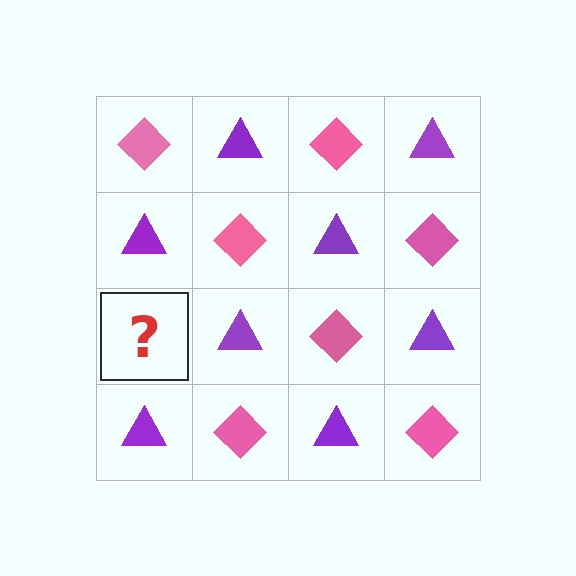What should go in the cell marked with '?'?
The missing cell should contain a pink diamond.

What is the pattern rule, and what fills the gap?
The rule is that it alternates pink diamond and purple triangle in a checkerboard pattern. The gap should be filled with a pink diamond.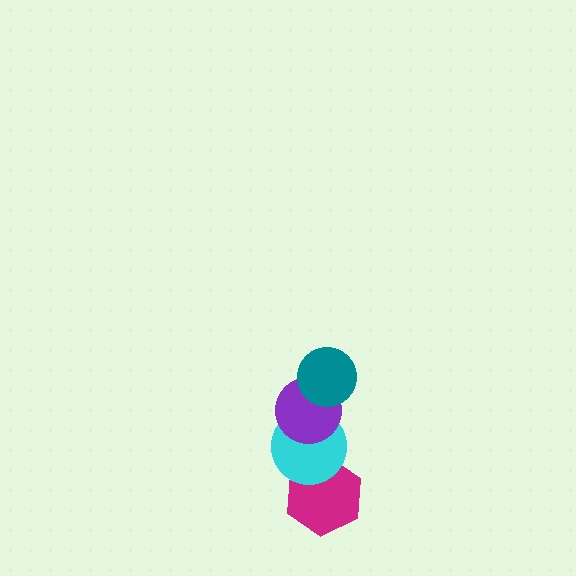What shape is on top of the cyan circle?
The purple circle is on top of the cyan circle.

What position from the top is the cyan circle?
The cyan circle is 3rd from the top.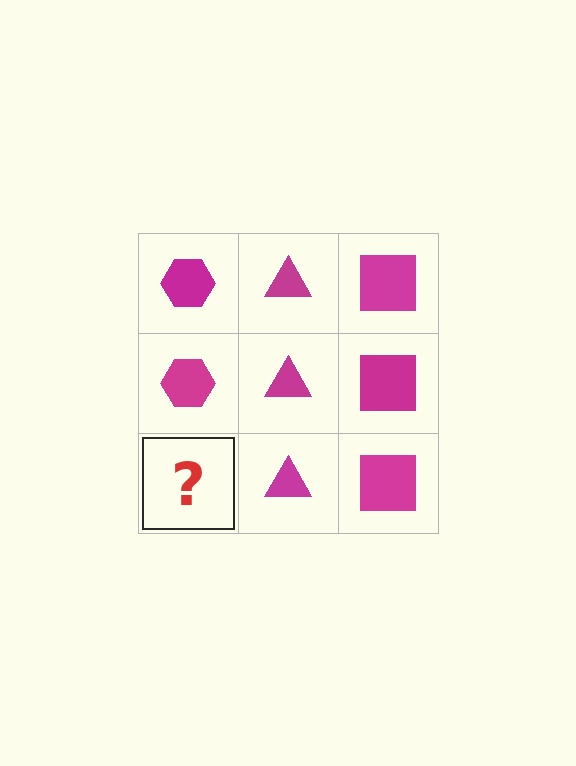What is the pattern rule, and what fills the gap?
The rule is that each column has a consistent shape. The gap should be filled with a magenta hexagon.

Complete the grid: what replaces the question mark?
The question mark should be replaced with a magenta hexagon.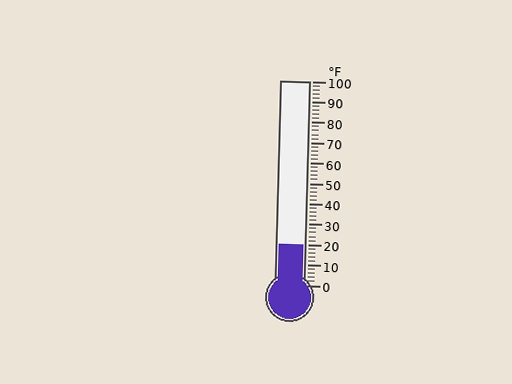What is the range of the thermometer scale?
The thermometer scale ranges from 0°F to 100°F.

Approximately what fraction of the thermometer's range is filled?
The thermometer is filled to approximately 20% of its range.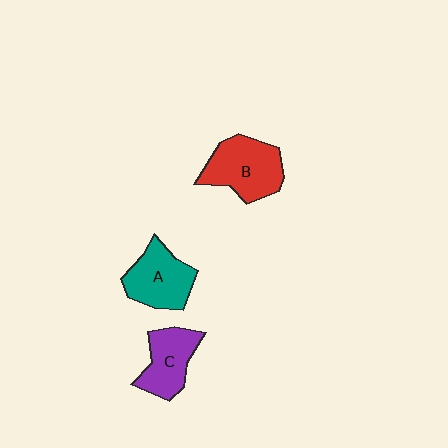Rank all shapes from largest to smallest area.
From largest to smallest: B (red), A (teal), C (purple).